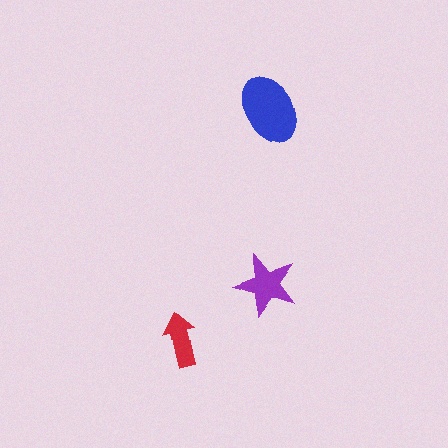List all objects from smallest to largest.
The red arrow, the purple star, the blue ellipse.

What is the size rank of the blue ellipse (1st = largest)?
1st.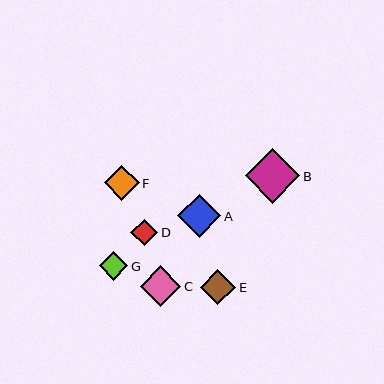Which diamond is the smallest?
Diamond D is the smallest with a size of approximately 27 pixels.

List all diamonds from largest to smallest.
From largest to smallest: B, A, C, E, F, G, D.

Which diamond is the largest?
Diamond B is the largest with a size of approximately 54 pixels.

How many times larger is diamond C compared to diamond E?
Diamond C is approximately 1.1 times the size of diamond E.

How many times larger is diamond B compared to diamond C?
Diamond B is approximately 1.4 times the size of diamond C.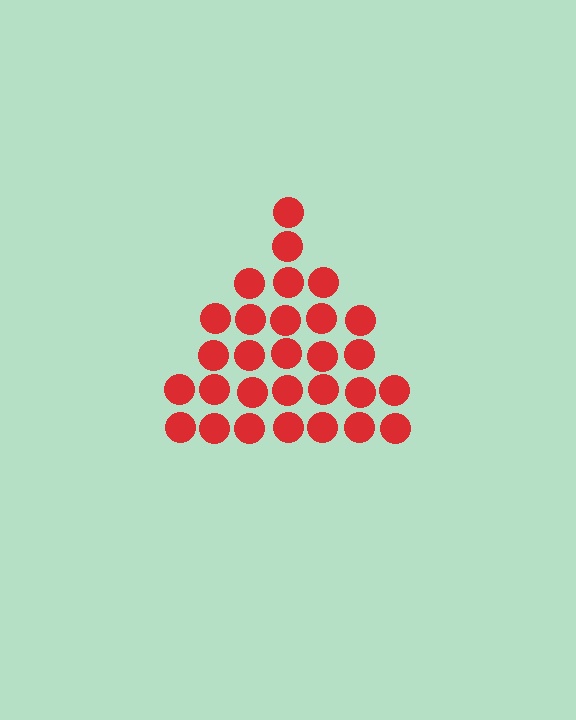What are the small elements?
The small elements are circles.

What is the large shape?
The large shape is a triangle.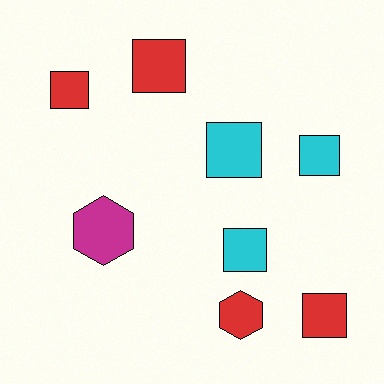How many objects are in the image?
There are 8 objects.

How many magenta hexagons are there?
There is 1 magenta hexagon.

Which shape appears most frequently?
Square, with 6 objects.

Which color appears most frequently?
Red, with 4 objects.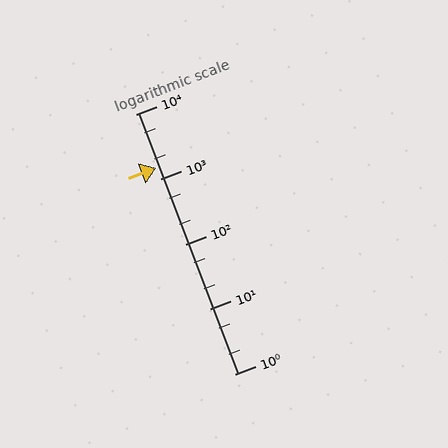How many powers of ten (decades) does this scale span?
The scale spans 4 decades, from 1 to 10000.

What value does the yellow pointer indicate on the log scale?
The pointer indicates approximately 1500.